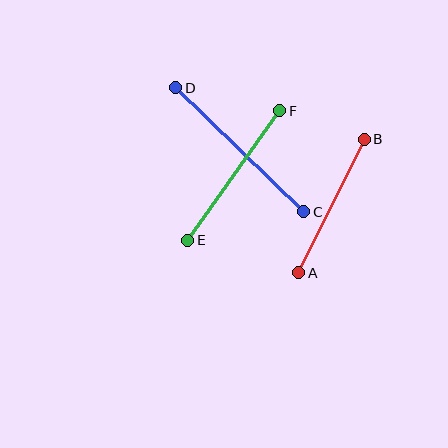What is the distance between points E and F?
The distance is approximately 159 pixels.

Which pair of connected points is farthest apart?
Points C and D are farthest apart.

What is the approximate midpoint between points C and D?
The midpoint is at approximately (240, 150) pixels.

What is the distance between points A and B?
The distance is approximately 149 pixels.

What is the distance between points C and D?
The distance is approximately 178 pixels.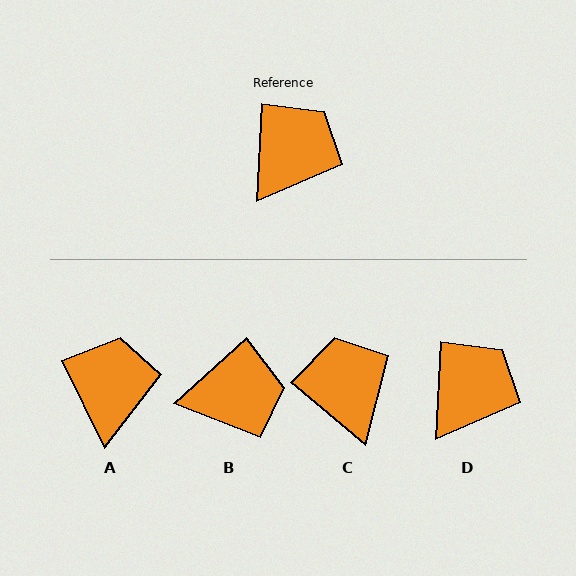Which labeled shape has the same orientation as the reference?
D.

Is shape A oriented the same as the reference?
No, it is off by about 29 degrees.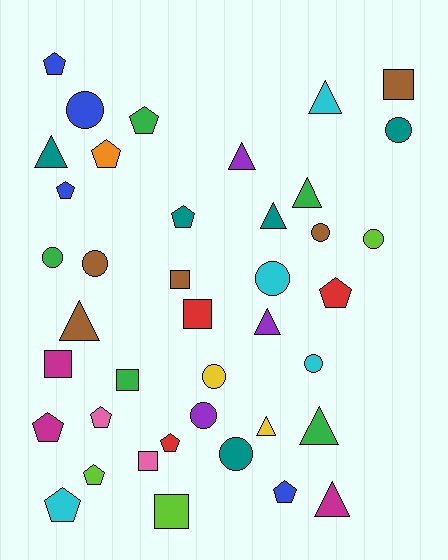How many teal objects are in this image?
There are 5 teal objects.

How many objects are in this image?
There are 40 objects.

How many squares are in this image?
There are 7 squares.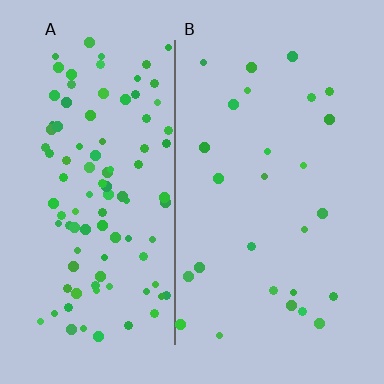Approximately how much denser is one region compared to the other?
Approximately 3.9× — region A over region B.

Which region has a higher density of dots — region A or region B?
A (the left).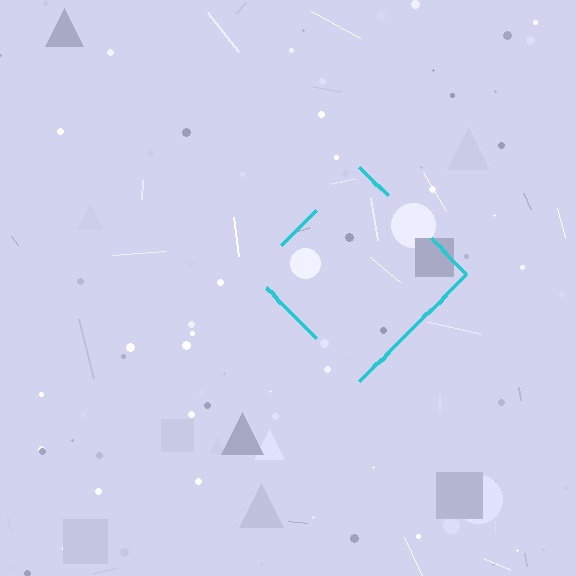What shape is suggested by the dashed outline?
The dashed outline suggests a diamond.